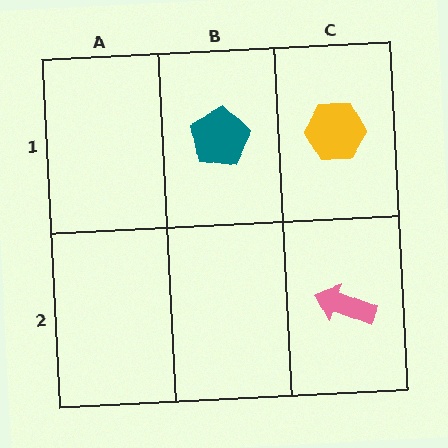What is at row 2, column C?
A pink arrow.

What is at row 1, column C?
A yellow hexagon.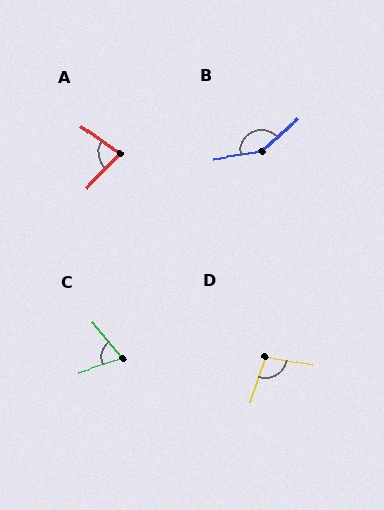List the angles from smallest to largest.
C (68°), A (81°), D (98°), B (147°).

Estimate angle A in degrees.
Approximately 81 degrees.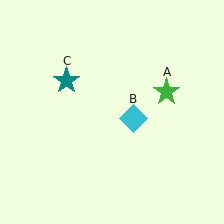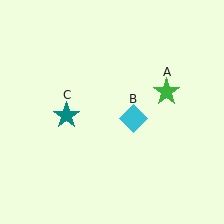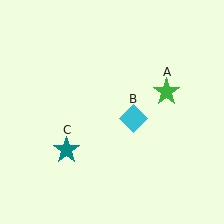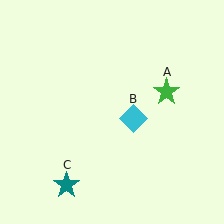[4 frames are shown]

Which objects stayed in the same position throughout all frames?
Green star (object A) and cyan diamond (object B) remained stationary.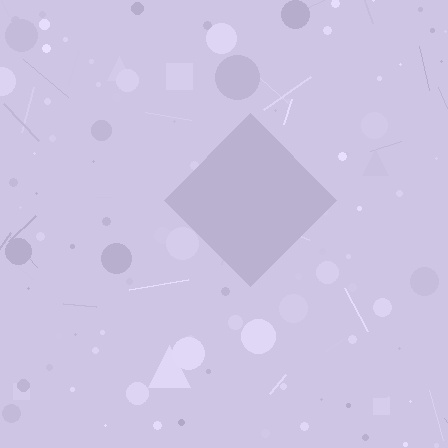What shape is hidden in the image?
A diamond is hidden in the image.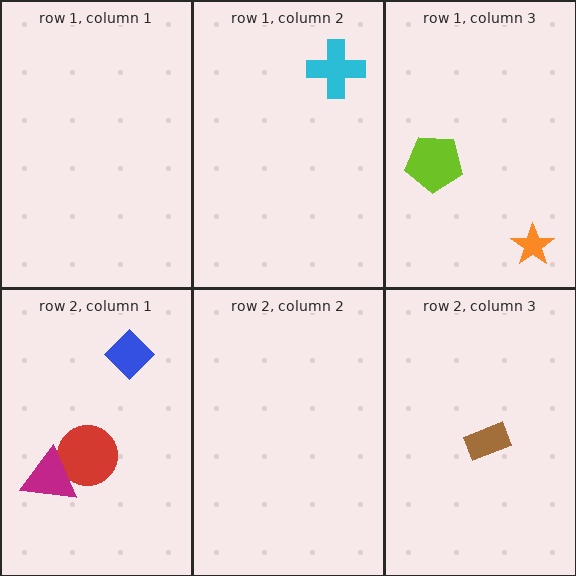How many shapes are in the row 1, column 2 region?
1.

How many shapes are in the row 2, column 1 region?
3.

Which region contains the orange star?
The row 1, column 3 region.